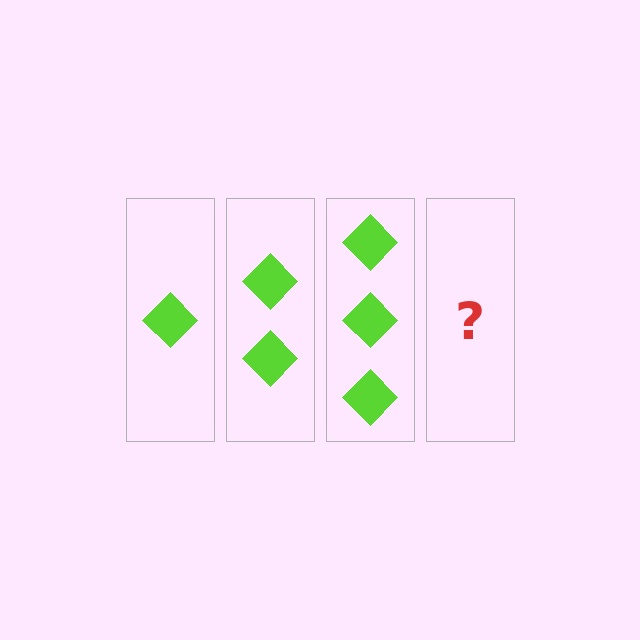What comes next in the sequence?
The next element should be 4 diamonds.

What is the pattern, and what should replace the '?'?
The pattern is that each step adds one more diamond. The '?' should be 4 diamonds.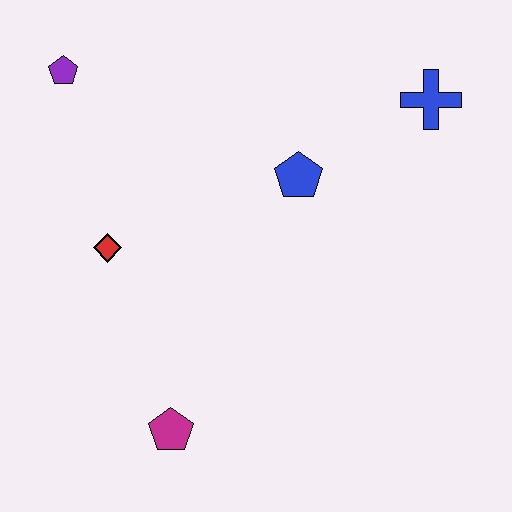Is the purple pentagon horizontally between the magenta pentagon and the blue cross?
No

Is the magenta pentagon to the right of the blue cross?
No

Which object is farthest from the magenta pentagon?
The blue cross is farthest from the magenta pentagon.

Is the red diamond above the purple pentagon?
No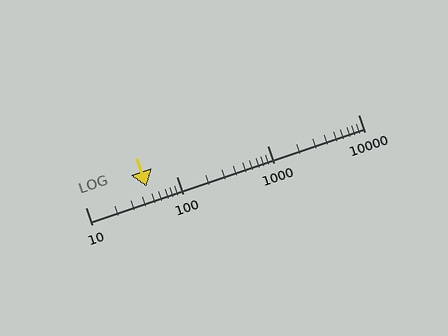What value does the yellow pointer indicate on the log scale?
The pointer indicates approximately 47.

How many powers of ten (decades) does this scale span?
The scale spans 3 decades, from 10 to 10000.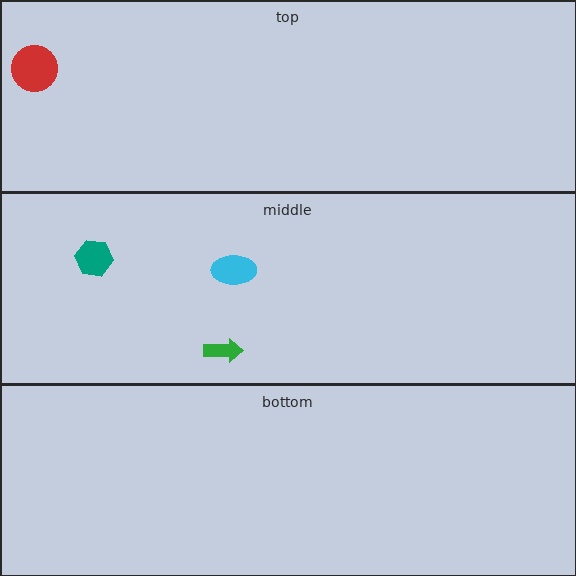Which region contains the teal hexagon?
The middle region.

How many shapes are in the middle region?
3.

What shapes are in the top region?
The red circle.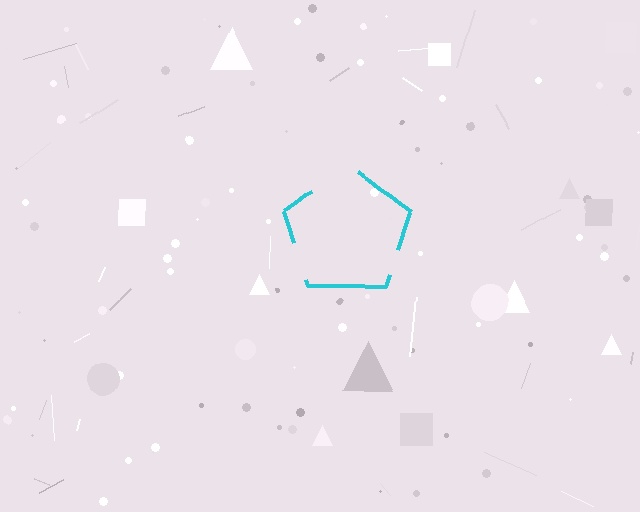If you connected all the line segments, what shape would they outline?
They would outline a pentagon.